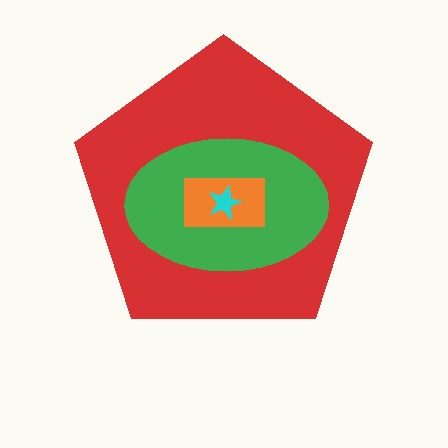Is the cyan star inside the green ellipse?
Yes.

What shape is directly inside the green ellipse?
The orange rectangle.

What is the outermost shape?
The red pentagon.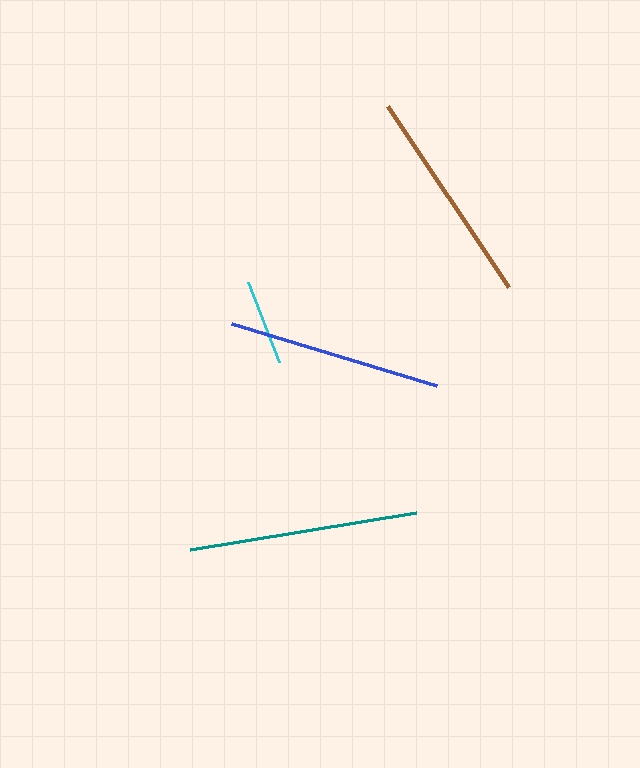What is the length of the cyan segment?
The cyan segment is approximately 86 pixels long.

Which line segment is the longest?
The teal line is the longest at approximately 229 pixels.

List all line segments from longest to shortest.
From longest to shortest: teal, brown, blue, cyan.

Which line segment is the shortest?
The cyan line is the shortest at approximately 86 pixels.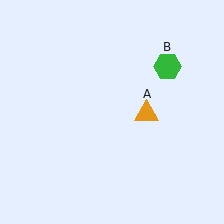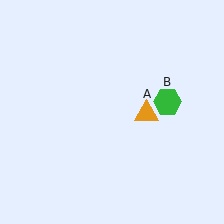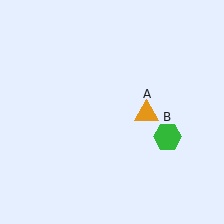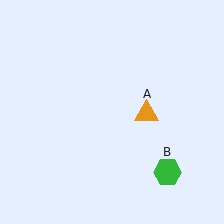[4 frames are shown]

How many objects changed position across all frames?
1 object changed position: green hexagon (object B).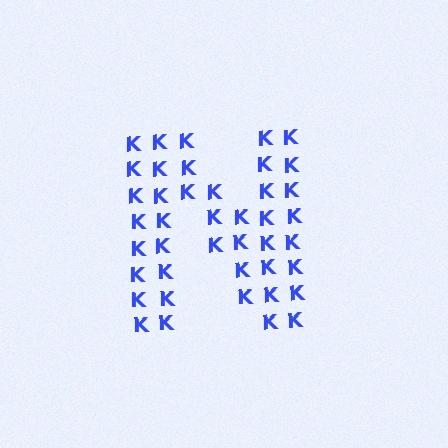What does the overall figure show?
The overall figure shows the letter N.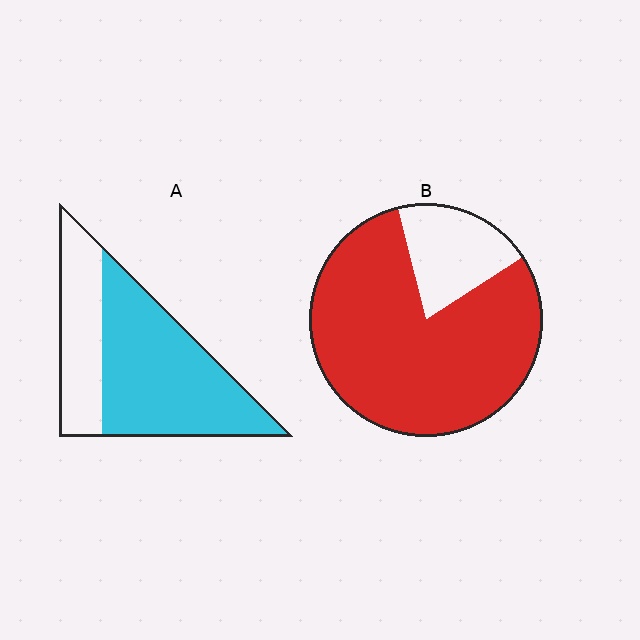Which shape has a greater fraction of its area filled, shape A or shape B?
Shape B.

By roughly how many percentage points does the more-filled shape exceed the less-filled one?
By roughly 15 percentage points (B over A).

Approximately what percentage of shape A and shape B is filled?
A is approximately 65% and B is approximately 80%.